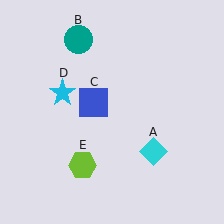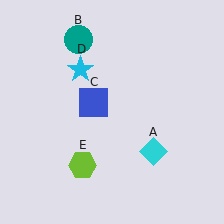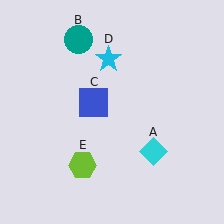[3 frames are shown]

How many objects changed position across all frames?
1 object changed position: cyan star (object D).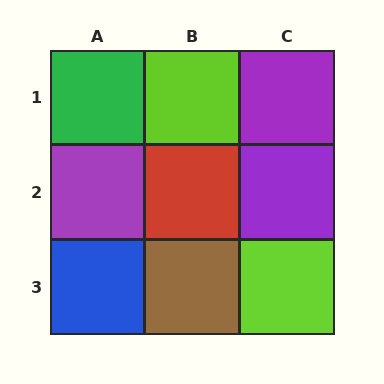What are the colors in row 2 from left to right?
Purple, red, purple.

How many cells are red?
1 cell is red.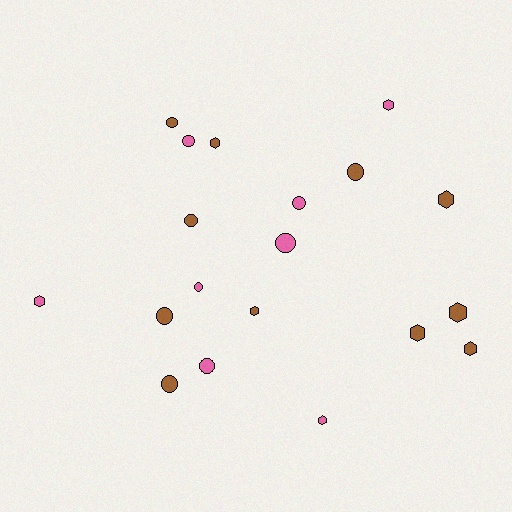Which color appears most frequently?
Brown, with 11 objects.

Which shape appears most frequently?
Circle, with 10 objects.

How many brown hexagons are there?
There are 6 brown hexagons.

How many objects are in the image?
There are 19 objects.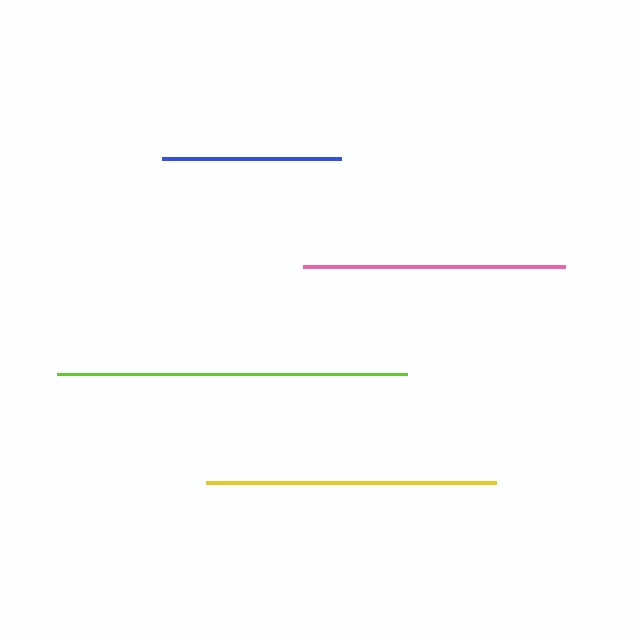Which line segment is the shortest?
The blue line is the shortest at approximately 179 pixels.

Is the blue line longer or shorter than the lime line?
The lime line is longer than the blue line.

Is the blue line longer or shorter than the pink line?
The pink line is longer than the blue line.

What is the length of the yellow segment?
The yellow segment is approximately 290 pixels long.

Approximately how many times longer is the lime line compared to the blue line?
The lime line is approximately 1.9 times the length of the blue line.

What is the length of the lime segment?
The lime segment is approximately 350 pixels long.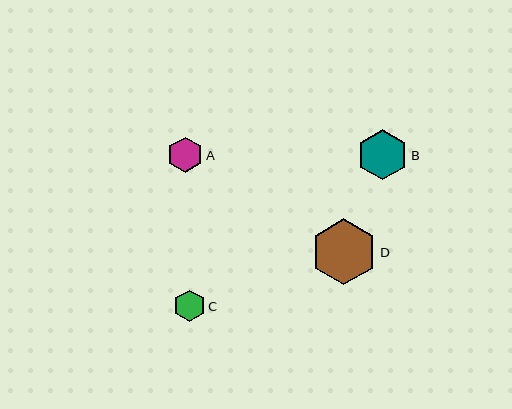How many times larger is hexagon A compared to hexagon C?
Hexagon A is approximately 1.1 times the size of hexagon C.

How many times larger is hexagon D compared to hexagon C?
Hexagon D is approximately 2.1 times the size of hexagon C.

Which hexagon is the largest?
Hexagon D is the largest with a size of approximately 66 pixels.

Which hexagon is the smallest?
Hexagon C is the smallest with a size of approximately 32 pixels.